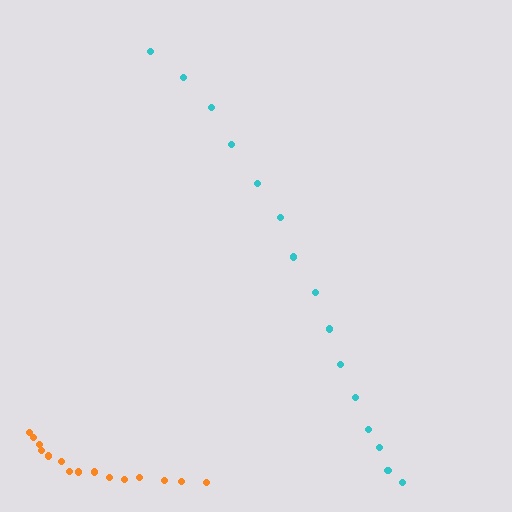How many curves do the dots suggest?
There are 2 distinct paths.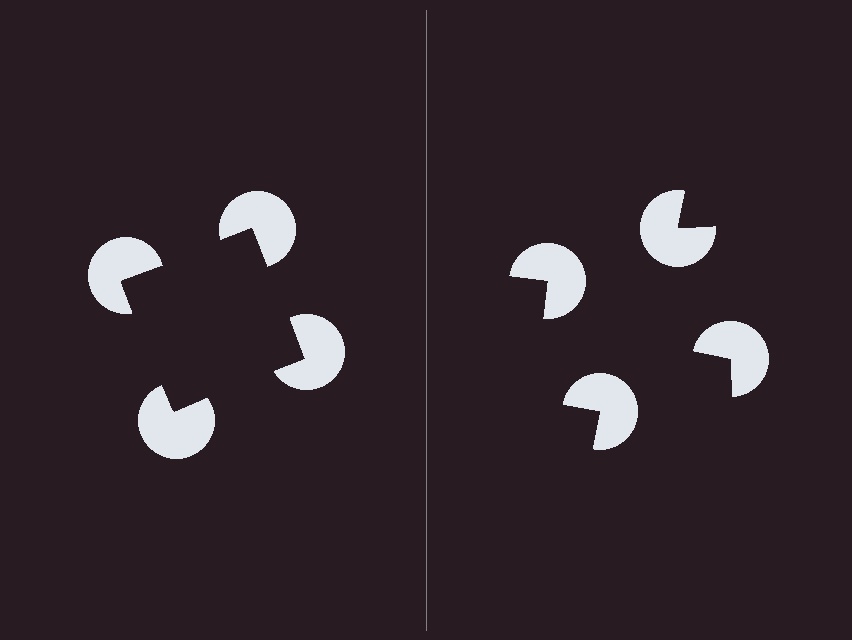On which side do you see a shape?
An illusory square appears on the left side. On the right side the wedge cuts are rotated, so no coherent shape forms.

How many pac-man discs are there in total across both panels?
8 — 4 on each side.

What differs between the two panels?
The pac-man discs are positioned identically on both sides; only the wedge orientations differ. On the left they align to a square; on the right they are misaligned.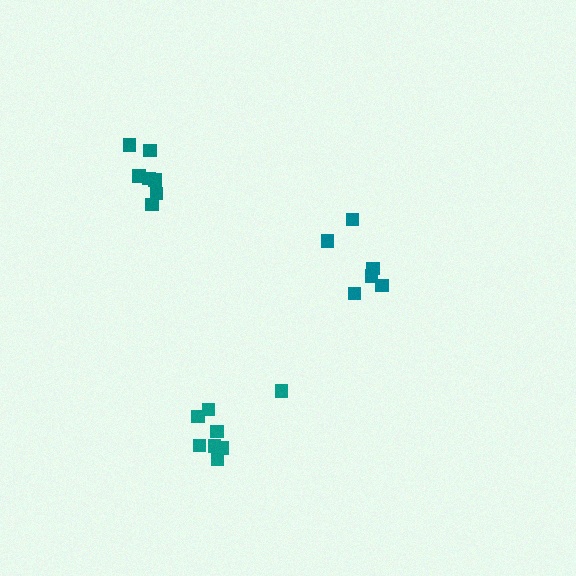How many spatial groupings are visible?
There are 3 spatial groupings.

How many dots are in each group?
Group 1: 8 dots, Group 2: 6 dots, Group 3: 8 dots (22 total).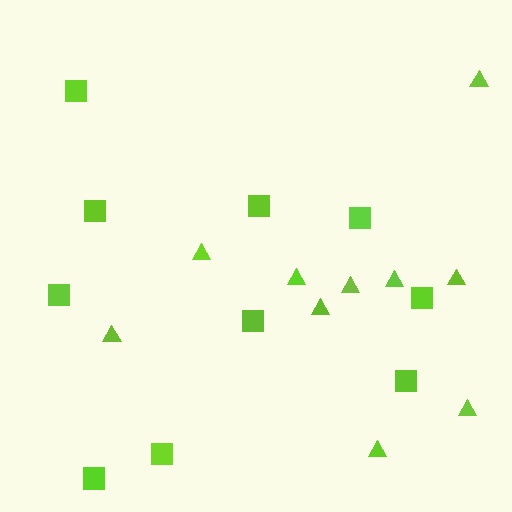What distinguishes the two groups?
There are 2 groups: one group of squares (10) and one group of triangles (10).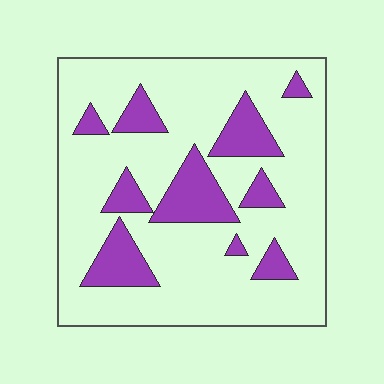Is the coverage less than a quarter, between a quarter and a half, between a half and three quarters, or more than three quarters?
Less than a quarter.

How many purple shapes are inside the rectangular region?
10.